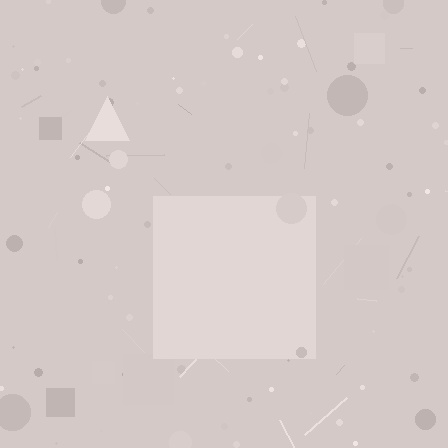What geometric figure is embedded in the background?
A square is embedded in the background.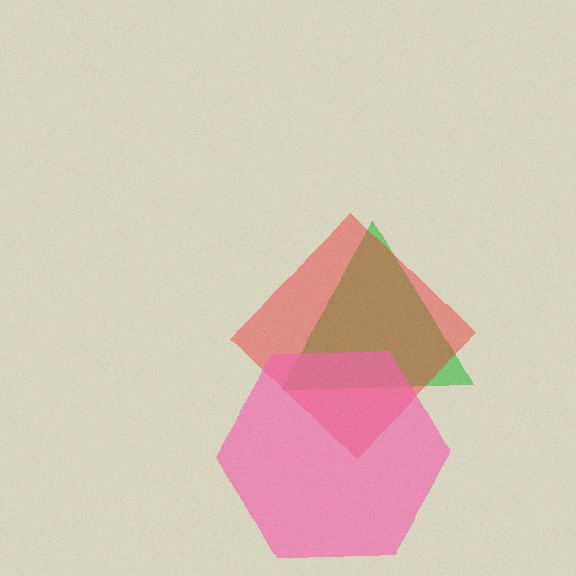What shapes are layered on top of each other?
The layered shapes are: a green triangle, a red diamond, a pink hexagon.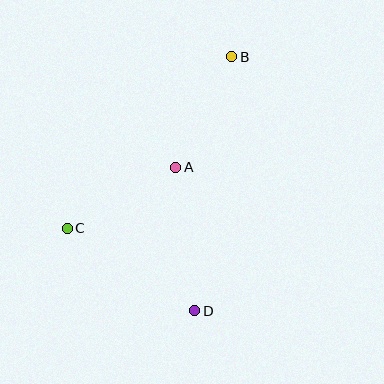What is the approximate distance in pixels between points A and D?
The distance between A and D is approximately 145 pixels.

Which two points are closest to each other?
Points A and B are closest to each other.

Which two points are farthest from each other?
Points B and D are farthest from each other.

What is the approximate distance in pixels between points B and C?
The distance between B and C is approximately 237 pixels.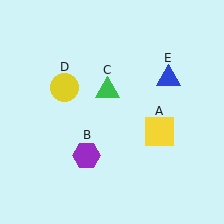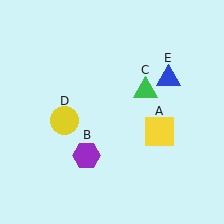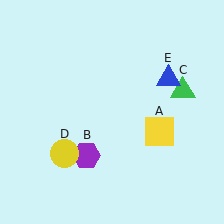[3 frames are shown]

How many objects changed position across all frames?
2 objects changed position: green triangle (object C), yellow circle (object D).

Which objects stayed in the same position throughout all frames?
Yellow square (object A) and purple hexagon (object B) and blue triangle (object E) remained stationary.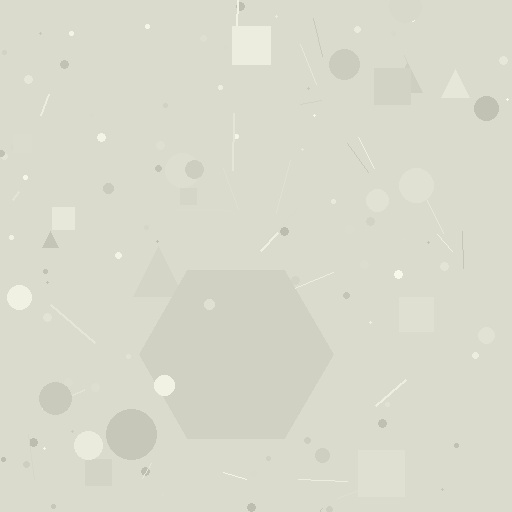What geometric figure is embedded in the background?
A hexagon is embedded in the background.